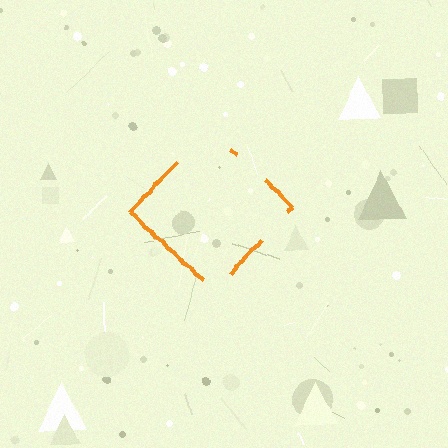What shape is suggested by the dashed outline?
The dashed outline suggests a diamond.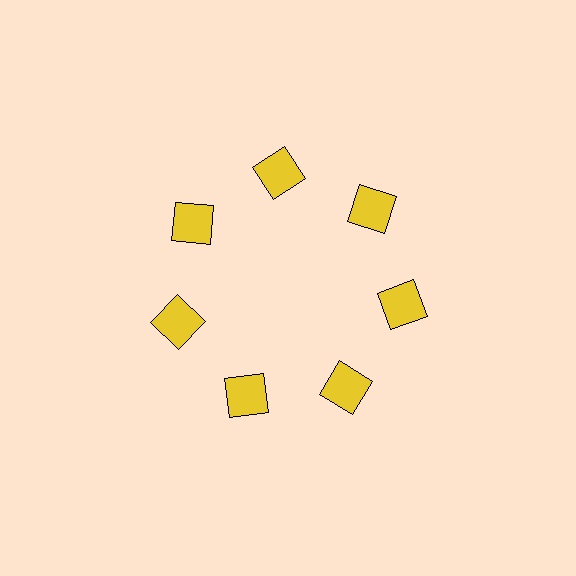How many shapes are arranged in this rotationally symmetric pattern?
There are 7 shapes, arranged in 7 groups of 1.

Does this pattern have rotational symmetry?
Yes, this pattern has 7-fold rotational symmetry. It looks the same after rotating 51 degrees around the center.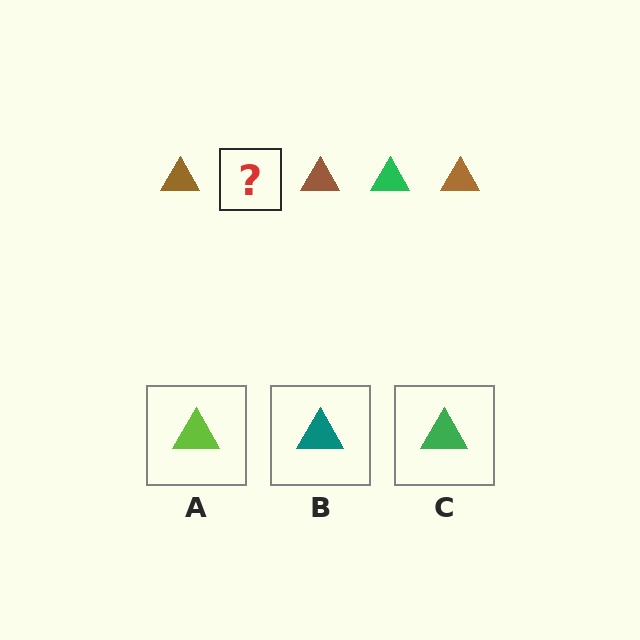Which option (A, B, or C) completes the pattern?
C.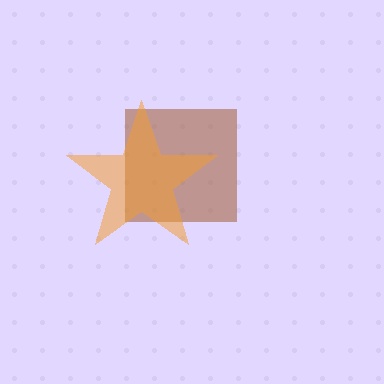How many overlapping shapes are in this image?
There are 2 overlapping shapes in the image.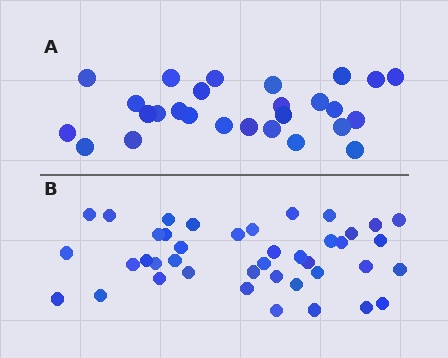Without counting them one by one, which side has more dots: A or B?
Region B (the bottom region) has more dots.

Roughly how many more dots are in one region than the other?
Region B has approximately 15 more dots than region A.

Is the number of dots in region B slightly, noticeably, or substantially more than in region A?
Region B has substantially more. The ratio is roughly 1.5 to 1.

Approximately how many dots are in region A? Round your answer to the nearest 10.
About 30 dots. (The exact count is 27, which rounds to 30.)